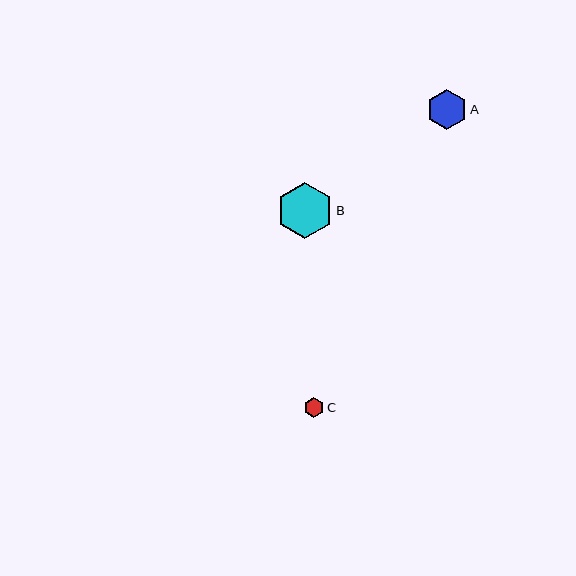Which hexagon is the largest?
Hexagon B is the largest with a size of approximately 56 pixels.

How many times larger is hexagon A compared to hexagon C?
Hexagon A is approximately 2.0 times the size of hexagon C.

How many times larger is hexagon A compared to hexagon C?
Hexagon A is approximately 2.0 times the size of hexagon C.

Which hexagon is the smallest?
Hexagon C is the smallest with a size of approximately 20 pixels.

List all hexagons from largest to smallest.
From largest to smallest: B, A, C.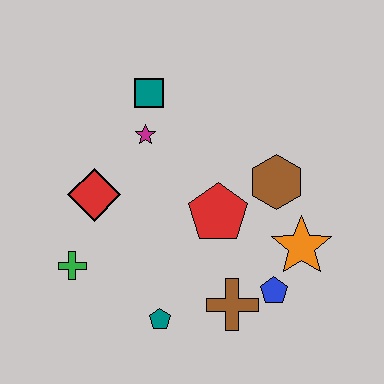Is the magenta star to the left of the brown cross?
Yes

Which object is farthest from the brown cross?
The teal square is farthest from the brown cross.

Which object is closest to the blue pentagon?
The brown cross is closest to the blue pentagon.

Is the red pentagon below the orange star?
No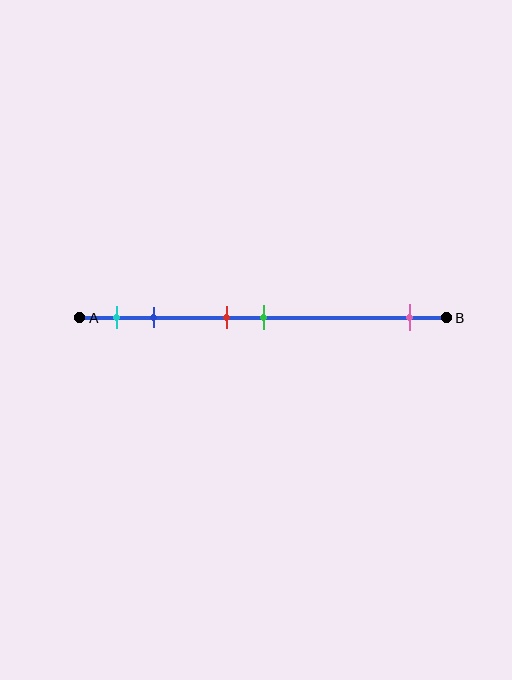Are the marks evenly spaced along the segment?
No, the marks are not evenly spaced.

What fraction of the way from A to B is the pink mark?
The pink mark is approximately 90% (0.9) of the way from A to B.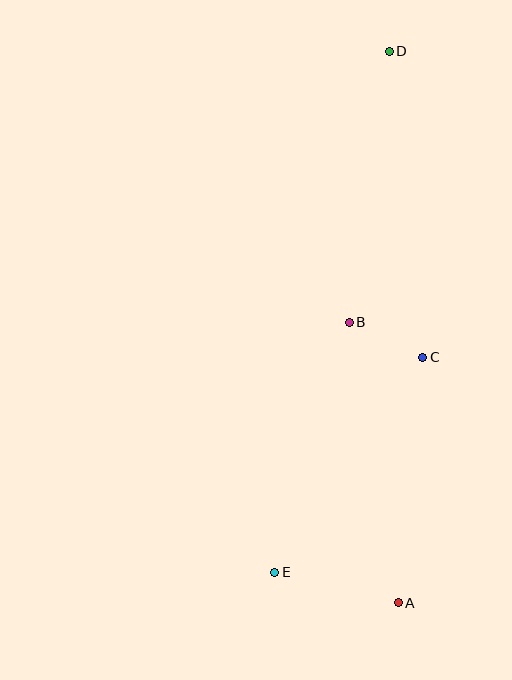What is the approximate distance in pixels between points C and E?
The distance between C and E is approximately 261 pixels.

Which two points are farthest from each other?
Points A and D are farthest from each other.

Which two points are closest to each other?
Points B and C are closest to each other.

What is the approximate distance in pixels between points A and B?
The distance between A and B is approximately 285 pixels.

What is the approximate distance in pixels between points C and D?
The distance between C and D is approximately 308 pixels.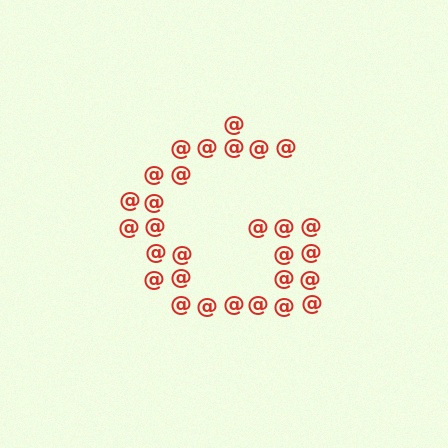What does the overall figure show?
The overall figure shows the letter G.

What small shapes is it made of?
It is made of small at signs.